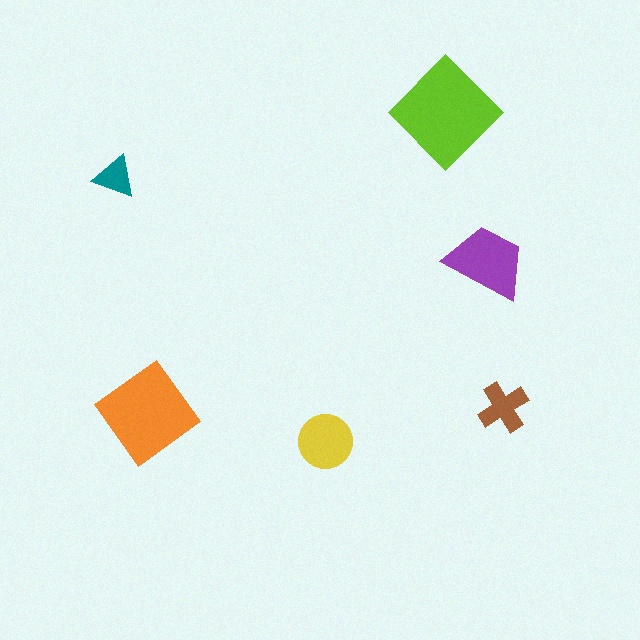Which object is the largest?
The lime diamond.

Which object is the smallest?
The teal triangle.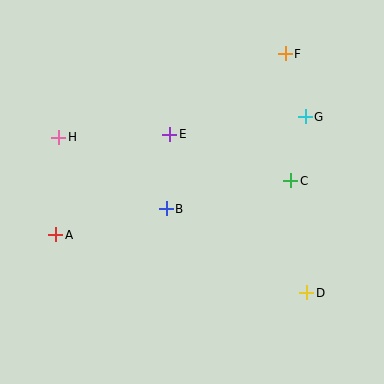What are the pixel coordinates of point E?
Point E is at (170, 134).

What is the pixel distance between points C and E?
The distance between C and E is 129 pixels.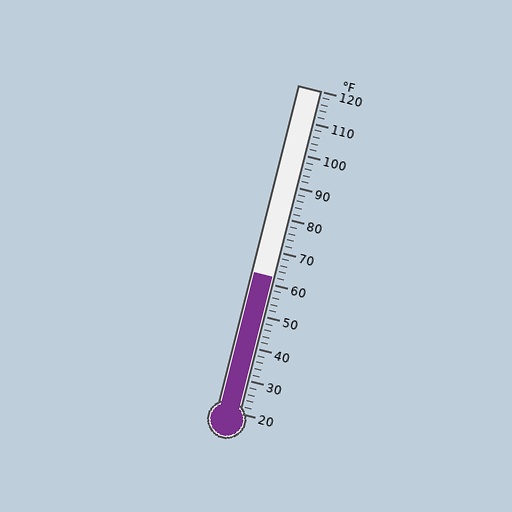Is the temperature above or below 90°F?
The temperature is below 90°F.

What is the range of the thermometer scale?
The thermometer scale ranges from 20°F to 120°F.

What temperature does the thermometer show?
The thermometer shows approximately 62°F.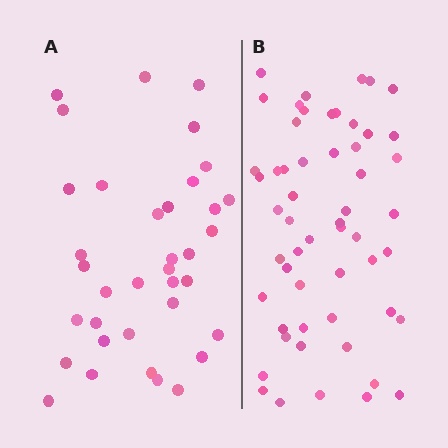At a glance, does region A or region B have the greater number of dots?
Region B (the right region) has more dots.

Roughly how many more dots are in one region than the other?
Region B has approximately 20 more dots than region A.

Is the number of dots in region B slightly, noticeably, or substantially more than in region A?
Region B has substantially more. The ratio is roughly 1.5 to 1.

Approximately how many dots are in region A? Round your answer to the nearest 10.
About 40 dots. (The exact count is 36, which rounds to 40.)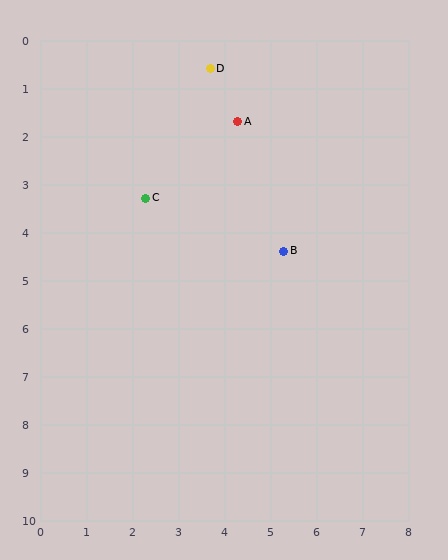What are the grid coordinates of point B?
Point B is at approximately (5.3, 4.4).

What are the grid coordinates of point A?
Point A is at approximately (4.3, 1.7).